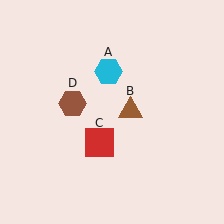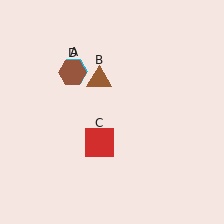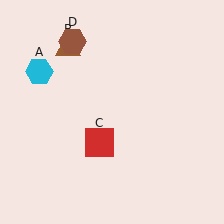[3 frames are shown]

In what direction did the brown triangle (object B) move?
The brown triangle (object B) moved up and to the left.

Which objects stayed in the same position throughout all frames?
Red square (object C) remained stationary.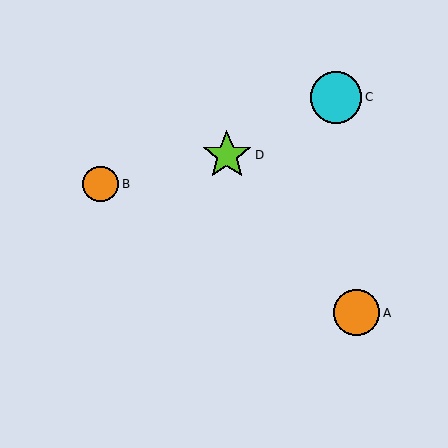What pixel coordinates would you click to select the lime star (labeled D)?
Click at (227, 155) to select the lime star D.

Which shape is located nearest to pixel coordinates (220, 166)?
The lime star (labeled D) at (227, 155) is nearest to that location.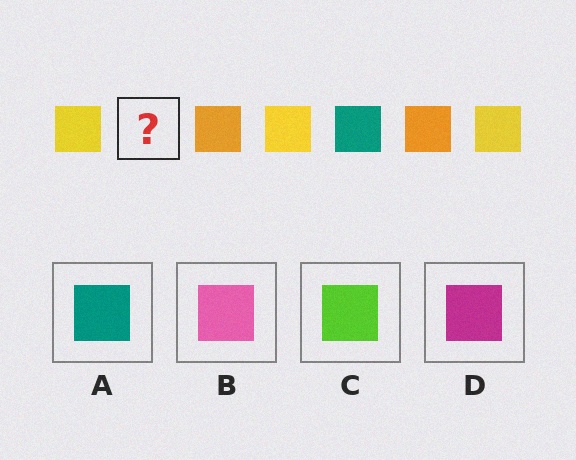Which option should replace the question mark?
Option A.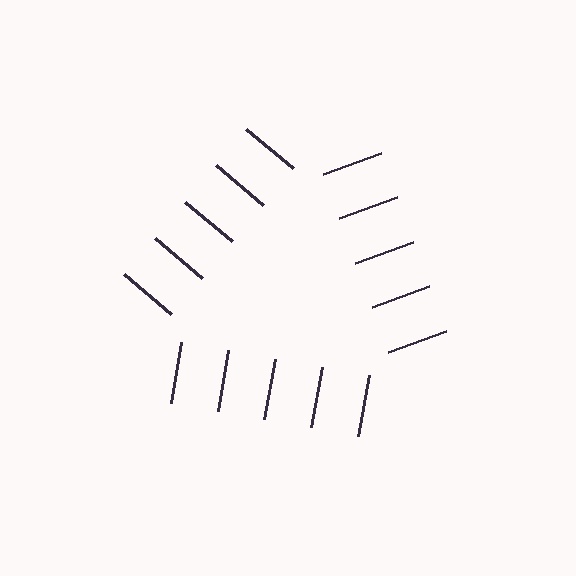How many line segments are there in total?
15 — 5 along each of the 3 edges.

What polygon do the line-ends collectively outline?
An illusory triangle — the line segments terminate on its edges but no continuous stroke is drawn.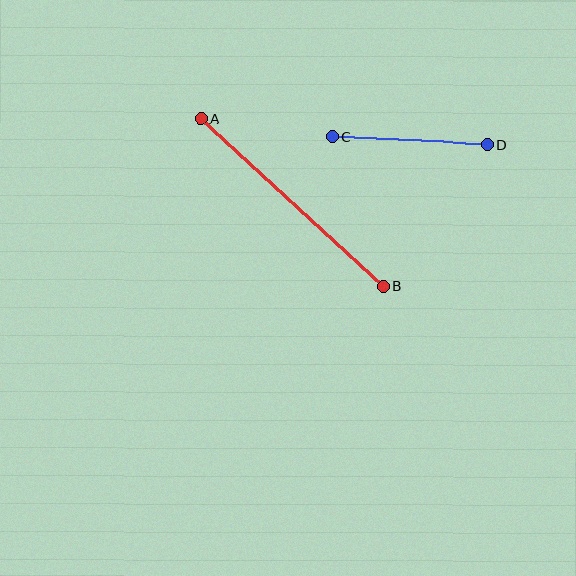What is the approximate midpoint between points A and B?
The midpoint is at approximately (292, 203) pixels.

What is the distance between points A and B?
The distance is approximately 248 pixels.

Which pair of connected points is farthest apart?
Points A and B are farthest apart.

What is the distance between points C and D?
The distance is approximately 155 pixels.